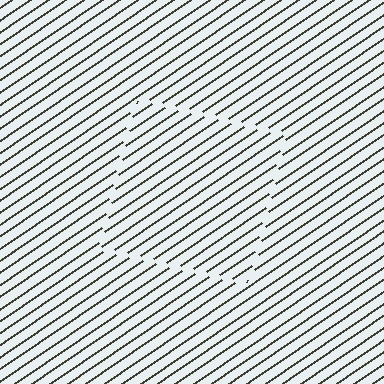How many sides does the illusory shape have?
4 sides — the line-ends trace a square.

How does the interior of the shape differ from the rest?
The interior of the shape contains the same grating, shifted by half a period — the contour is defined by the phase discontinuity where line-ends from the inner and outer gratings abut.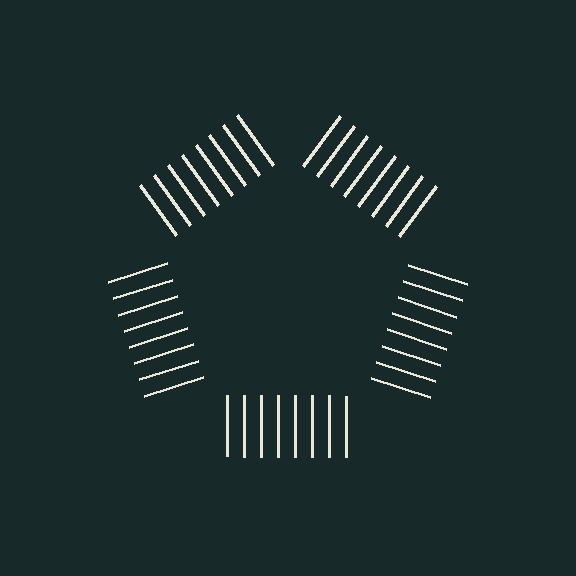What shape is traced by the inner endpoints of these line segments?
An illusory pentagon — the line segments terminate on its edges but no continuous stroke is drawn.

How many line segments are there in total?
40 — 8 along each of the 5 edges.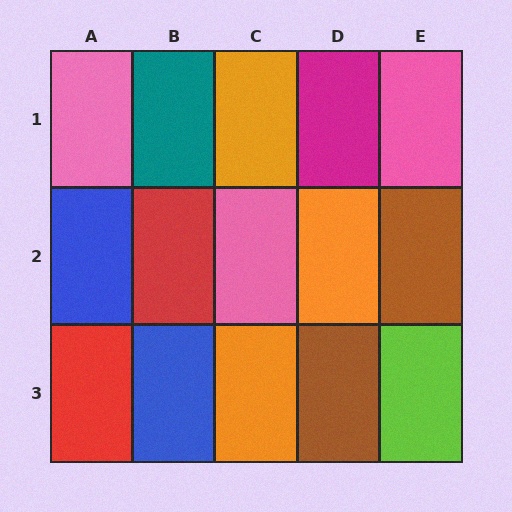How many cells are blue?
2 cells are blue.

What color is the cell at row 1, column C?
Orange.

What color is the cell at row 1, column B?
Teal.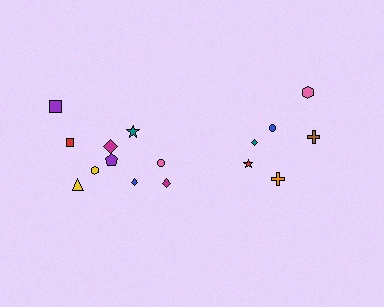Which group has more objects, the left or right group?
The left group.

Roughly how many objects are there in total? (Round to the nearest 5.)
Roughly 15 objects in total.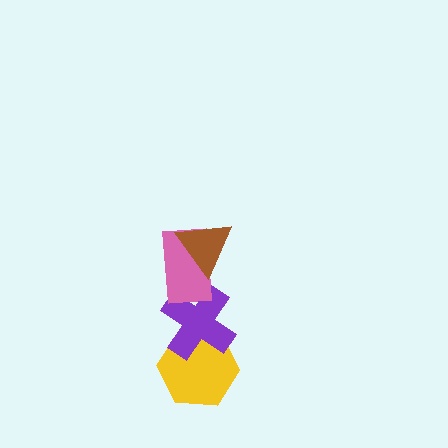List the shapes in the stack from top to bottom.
From top to bottom: the brown triangle, the pink rectangle, the purple cross, the yellow hexagon.